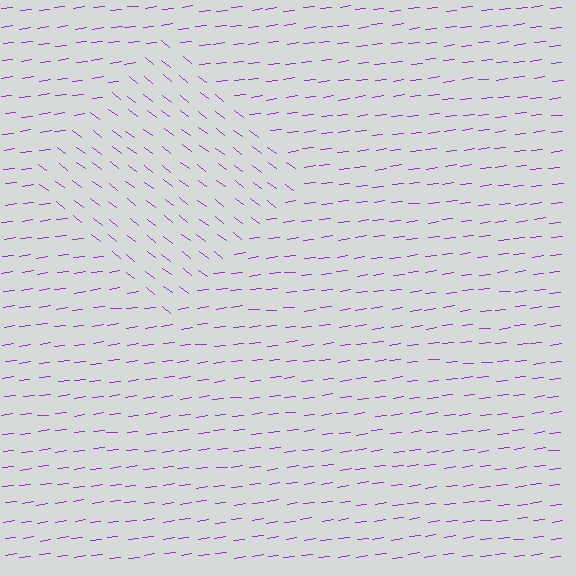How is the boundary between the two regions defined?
The boundary is defined purely by a change in line orientation (approximately 45 degrees difference). All lines are the same color and thickness.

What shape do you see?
I see a diamond.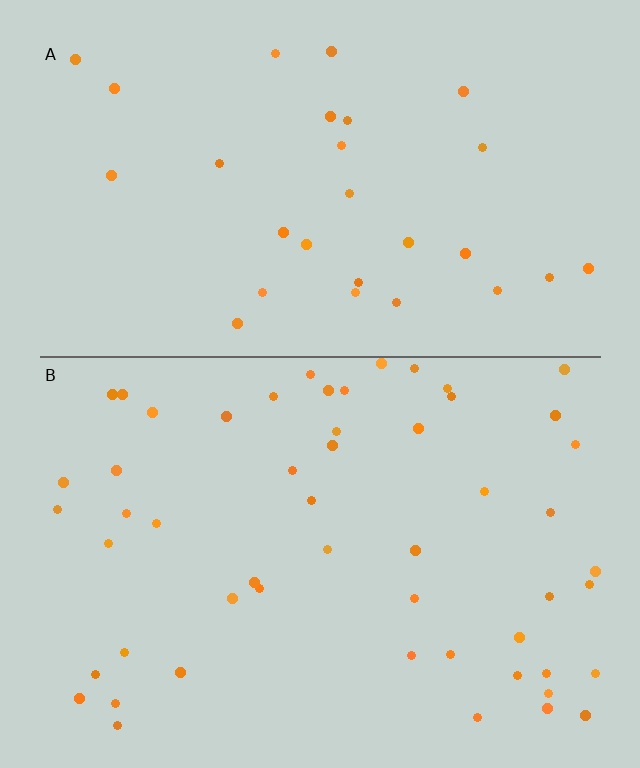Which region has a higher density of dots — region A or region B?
B (the bottom).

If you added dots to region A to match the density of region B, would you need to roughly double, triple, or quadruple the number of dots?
Approximately double.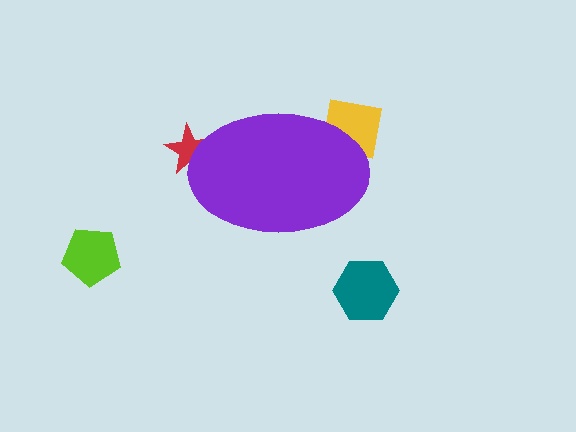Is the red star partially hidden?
Yes, the red star is partially hidden behind the purple ellipse.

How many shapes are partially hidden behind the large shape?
3 shapes are partially hidden.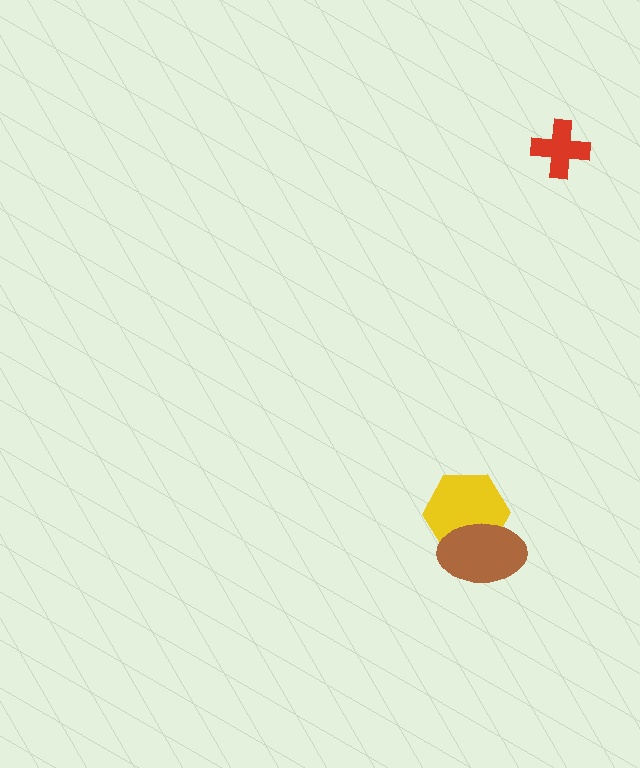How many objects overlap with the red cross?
0 objects overlap with the red cross.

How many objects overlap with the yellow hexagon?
1 object overlaps with the yellow hexagon.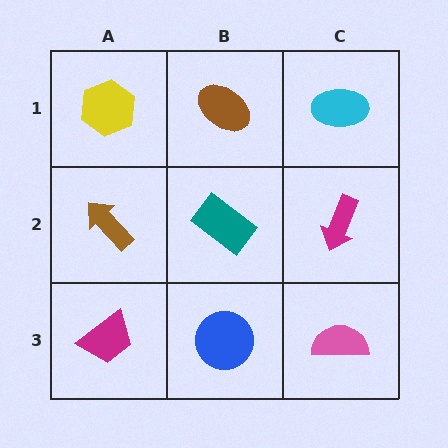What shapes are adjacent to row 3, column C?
A magenta arrow (row 2, column C), a blue circle (row 3, column B).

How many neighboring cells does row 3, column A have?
2.